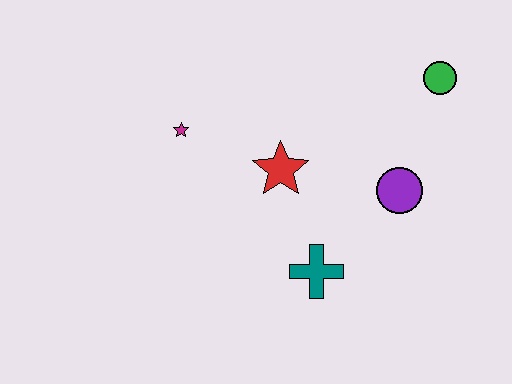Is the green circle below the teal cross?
No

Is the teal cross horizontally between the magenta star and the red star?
No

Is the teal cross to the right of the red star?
Yes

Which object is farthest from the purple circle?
The magenta star is farthest from the purple circle.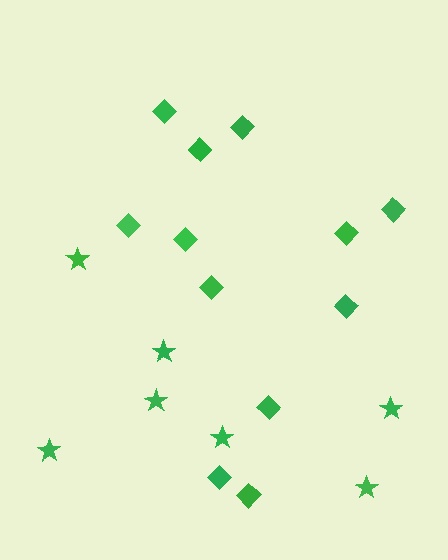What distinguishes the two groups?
There are 2 groups: one group of stars (7) and one group of diamonds (12).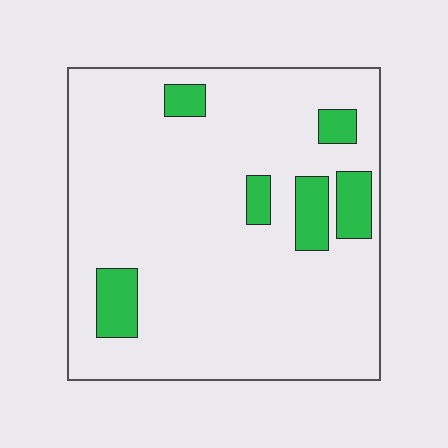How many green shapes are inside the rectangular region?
6.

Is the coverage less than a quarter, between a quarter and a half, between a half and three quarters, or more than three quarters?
Less than a quarter.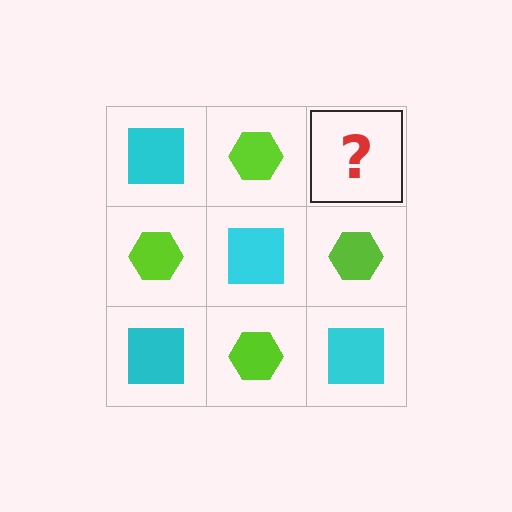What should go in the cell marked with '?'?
The missing cell should contain a cyan square.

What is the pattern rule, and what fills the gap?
The rule is that it alternates cyan square and lime hexagon in a checkerboard pattern. The gap should be filled with a cyan square.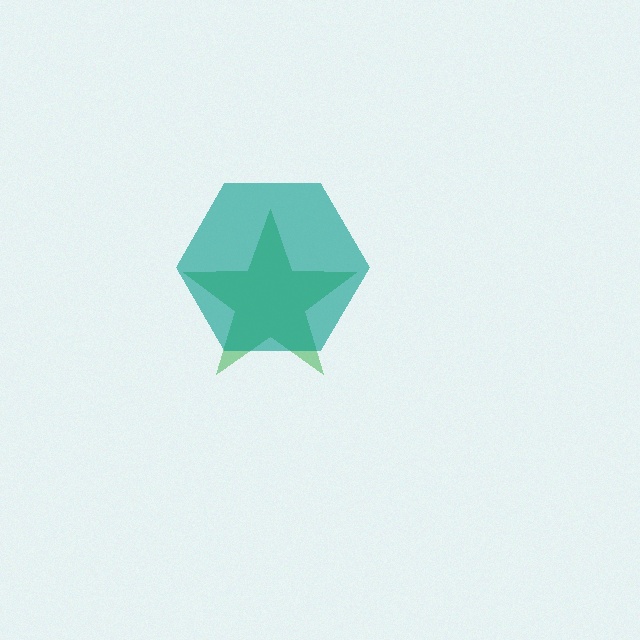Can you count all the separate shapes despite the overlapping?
Yes, there are 2 separate shapes.